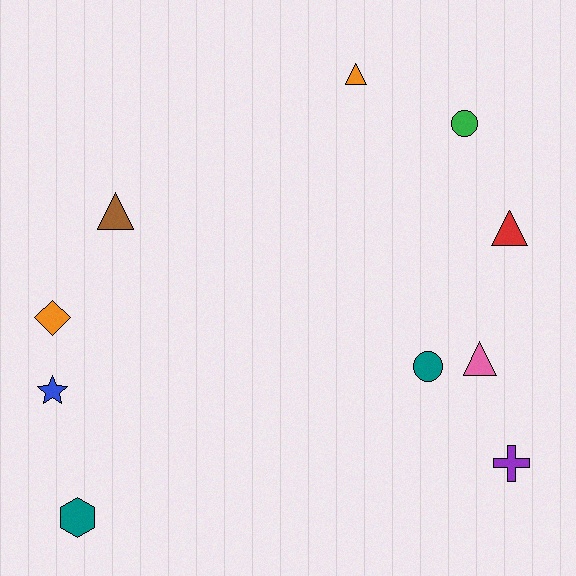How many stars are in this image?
There is 1 star.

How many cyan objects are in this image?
There are no cyan objects.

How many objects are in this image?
There are 10 objects.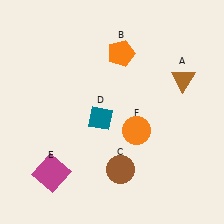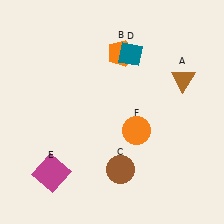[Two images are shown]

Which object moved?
The teal diamond (D) moved up.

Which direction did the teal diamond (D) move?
The teal diamond (D) moved up.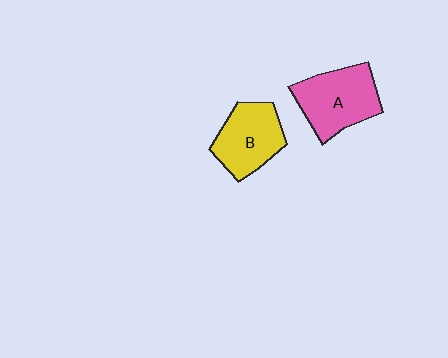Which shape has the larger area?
Shape A (pink).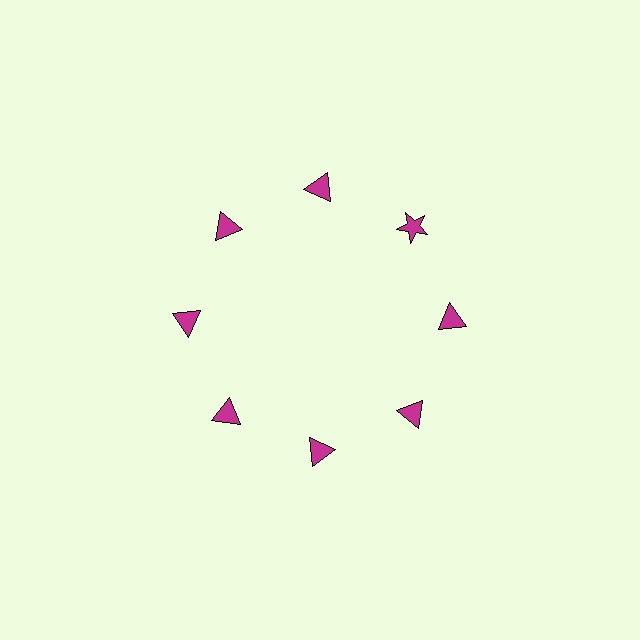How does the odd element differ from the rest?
It has a different shape: star instead of triangle.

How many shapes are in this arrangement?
There are 8 shapes arranged in a ring pattern.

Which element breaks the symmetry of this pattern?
The magenta star at roughly the 2 o'clock position breaks the symmetry. All other shapes are magenta triangles.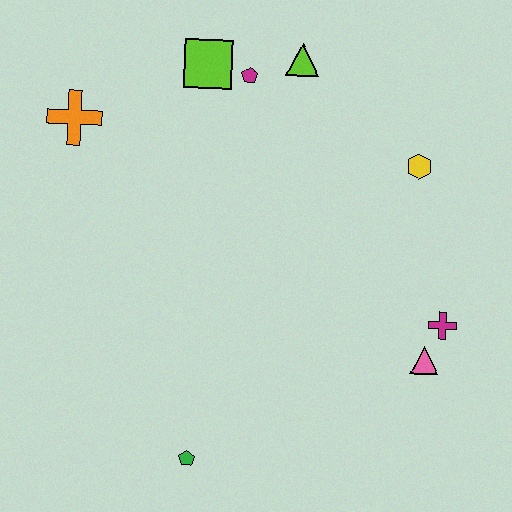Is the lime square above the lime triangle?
No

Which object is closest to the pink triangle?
The magenta cross is closest to the pink triangle.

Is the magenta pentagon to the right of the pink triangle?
No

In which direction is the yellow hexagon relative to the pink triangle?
The yellow hexagon is above the pink triangle.